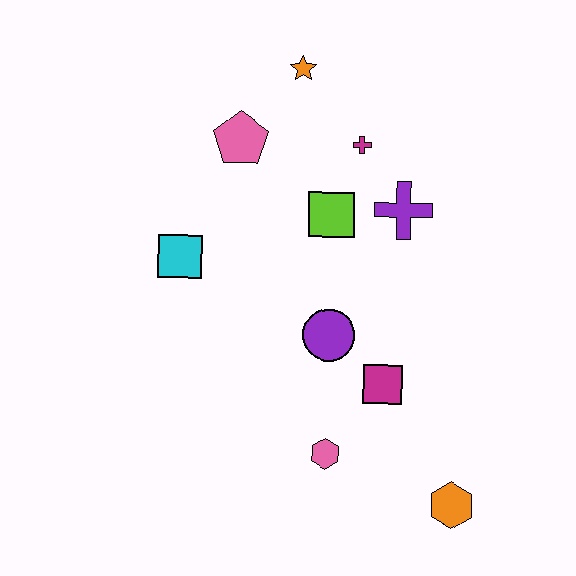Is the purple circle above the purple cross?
No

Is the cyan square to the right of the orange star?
No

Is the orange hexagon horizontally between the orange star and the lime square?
No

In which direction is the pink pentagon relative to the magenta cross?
The pink pentagon is to the left of the magenta cross.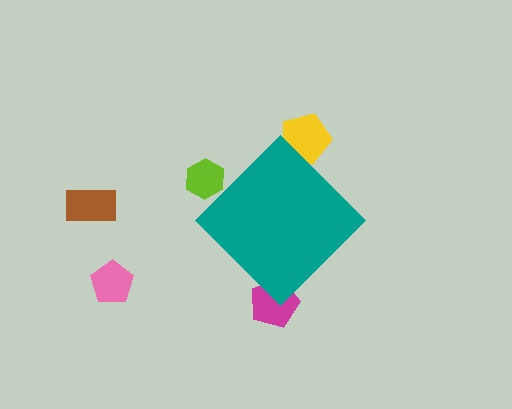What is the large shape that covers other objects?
A teal diamond.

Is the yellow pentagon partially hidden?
Yes, the yellow pentagon is partially hidden behind the teal diamond.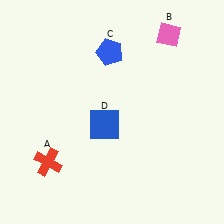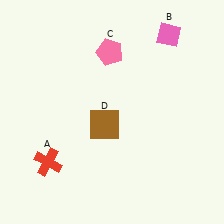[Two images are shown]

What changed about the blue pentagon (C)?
In Image 1, C is blue. In Image 2, it changed to pink.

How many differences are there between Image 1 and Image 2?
There are 2 differences between the two images.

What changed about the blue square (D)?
In Image 1, D is blue. In Image 2, it changed to brown.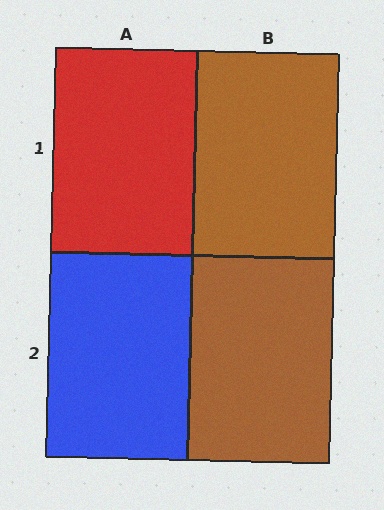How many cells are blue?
1 cell is blue.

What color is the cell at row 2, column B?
Brown.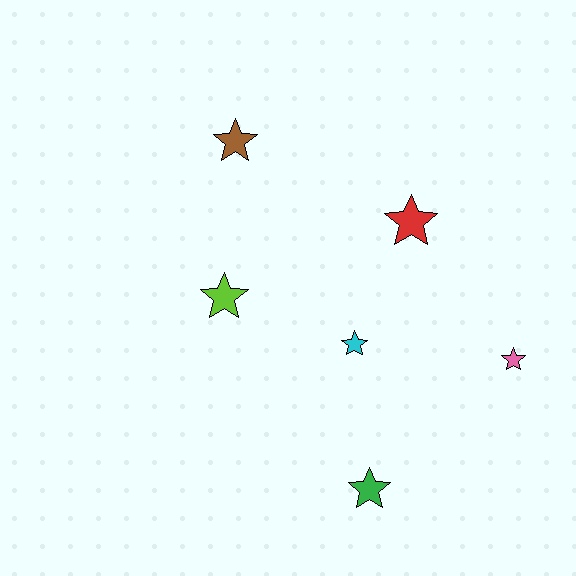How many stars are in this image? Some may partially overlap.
There are 6 stars.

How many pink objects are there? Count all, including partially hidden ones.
There is 1 pink object.